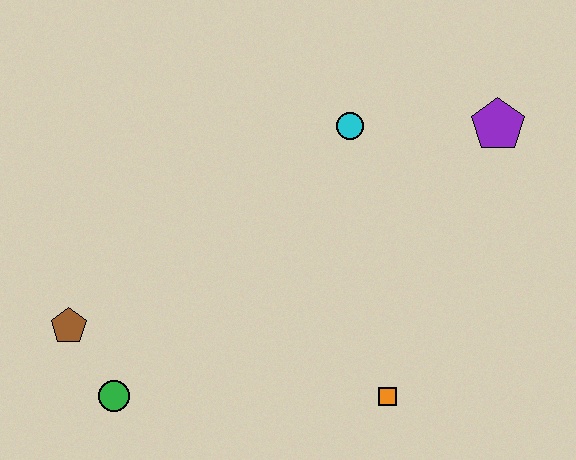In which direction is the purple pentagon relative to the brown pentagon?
The purple pentagon is to the right of the brown pentagon.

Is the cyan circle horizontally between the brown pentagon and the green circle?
No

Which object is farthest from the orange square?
The brown pentagon is farthest from the orange square.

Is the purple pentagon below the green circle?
No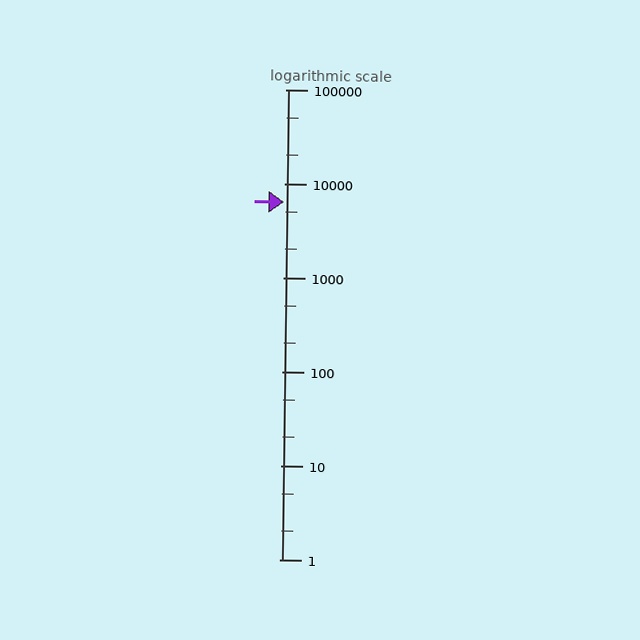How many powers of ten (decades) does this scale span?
The scale spans 5 decades, from 1 to 100000.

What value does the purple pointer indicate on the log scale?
The pointer indicates approximately 6300.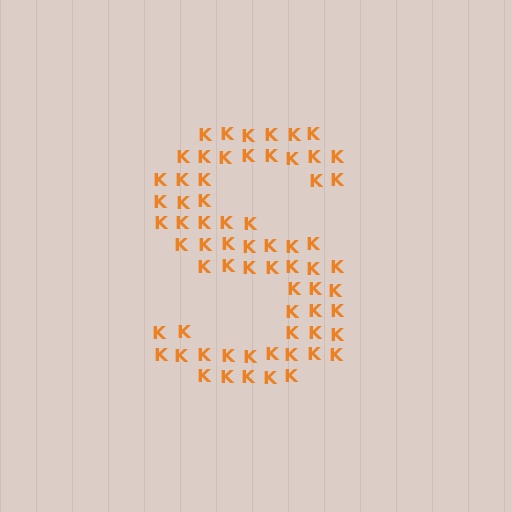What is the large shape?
The large shape is the letter S.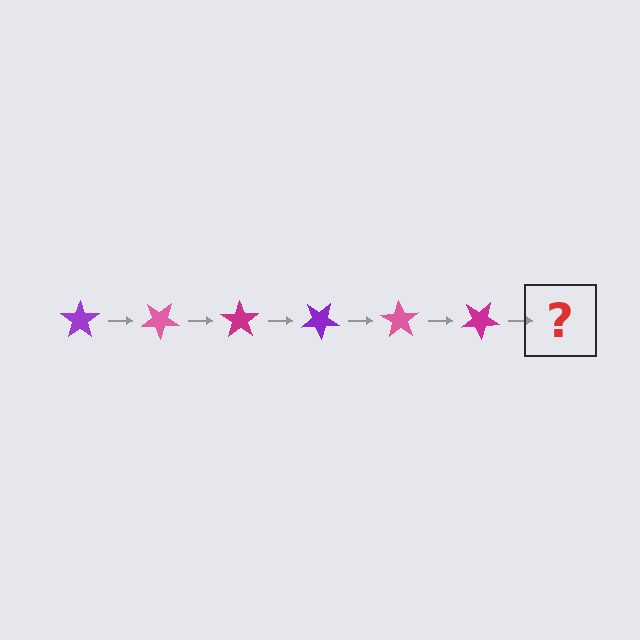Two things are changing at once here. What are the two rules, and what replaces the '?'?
The two rules are that it rotates 35 degrees each step and the color cycles through purple, pink, and magenta. The '?' should be a purple star, rotated 210 degrees from the start.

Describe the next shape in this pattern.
It should be a purple star, rotated 210 degrees from the start.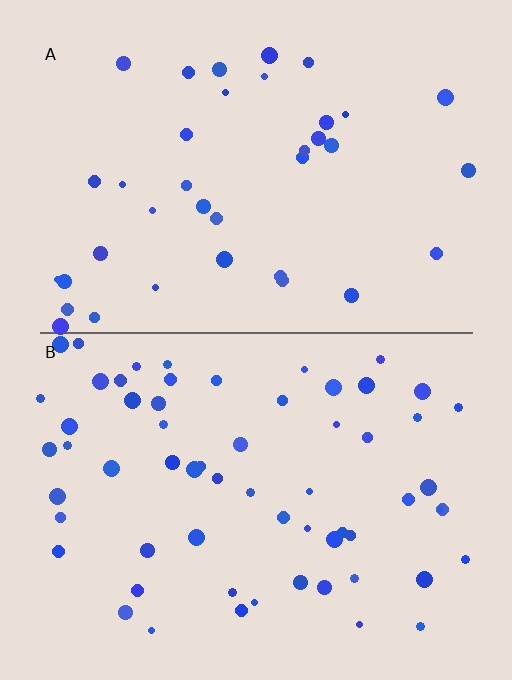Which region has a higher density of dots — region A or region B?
B (the bottom).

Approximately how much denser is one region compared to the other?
Approximately 1.7× — region B over region A.